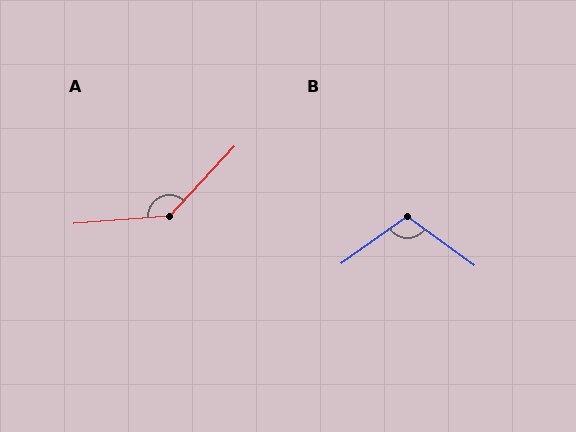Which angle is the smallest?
B, at approximately 108 degrees.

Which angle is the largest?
A, at approximately 137 degrees.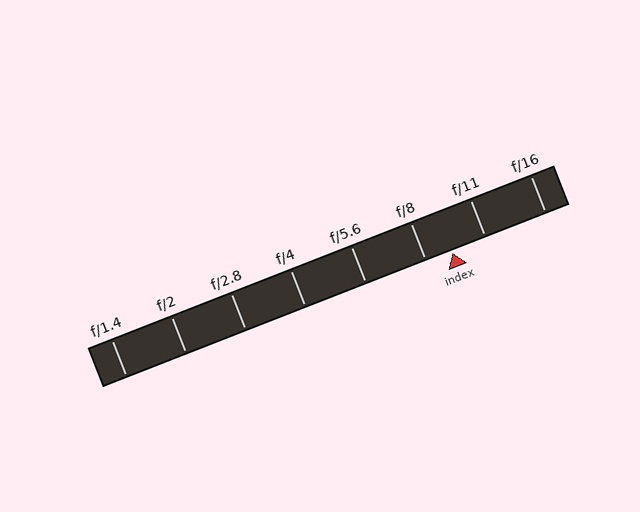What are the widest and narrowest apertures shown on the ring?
The widest aperture shown is f/1.4 and the narrowest is f/16.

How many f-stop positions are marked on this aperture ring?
There are 8 f-stop positions marked.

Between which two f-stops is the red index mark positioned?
The index mark is between f/8 and f/11.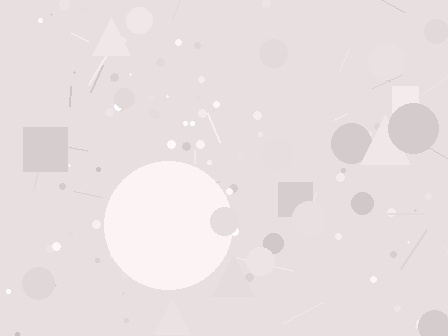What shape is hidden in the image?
A circle is hidden in the image.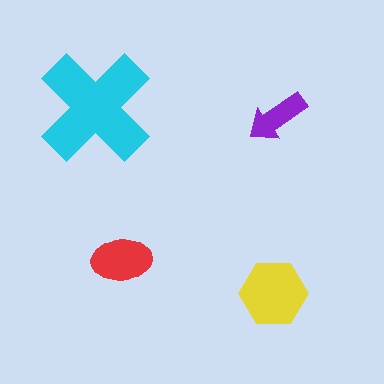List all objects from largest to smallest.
The cyan cross, the yellow hexagon, the red ellipse, the purple arrow.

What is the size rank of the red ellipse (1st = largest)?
3rd.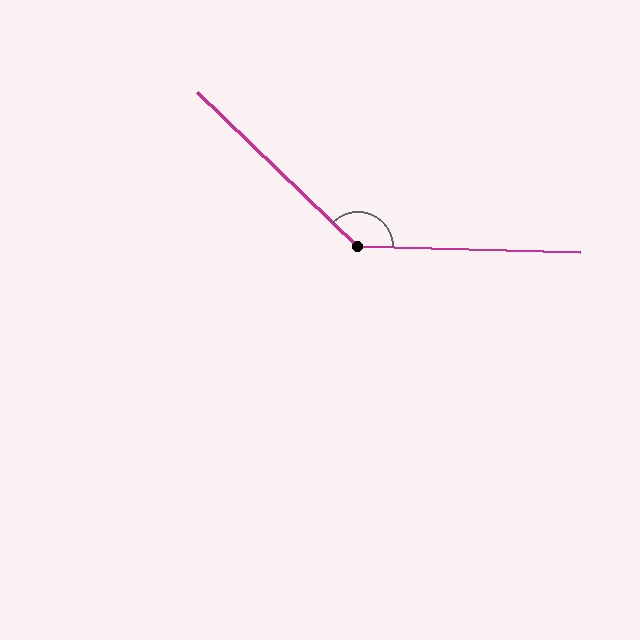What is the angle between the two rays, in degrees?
Approximately 137 degrees.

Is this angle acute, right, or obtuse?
It is obtuse.